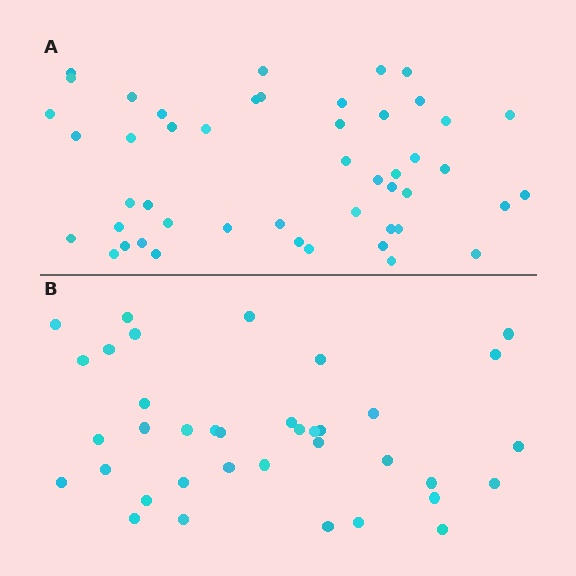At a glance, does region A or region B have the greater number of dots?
Region A (the top region) has more dots.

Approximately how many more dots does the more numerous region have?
Region A has roughly 12 or so more dots than region B.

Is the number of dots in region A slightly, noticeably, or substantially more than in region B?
Region A has noticeably more, but not dramatically so. The ratio is roughly 1.3 to 1.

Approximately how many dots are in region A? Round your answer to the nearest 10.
About 50 dots. (The exact count is 48, which rounds to 50.)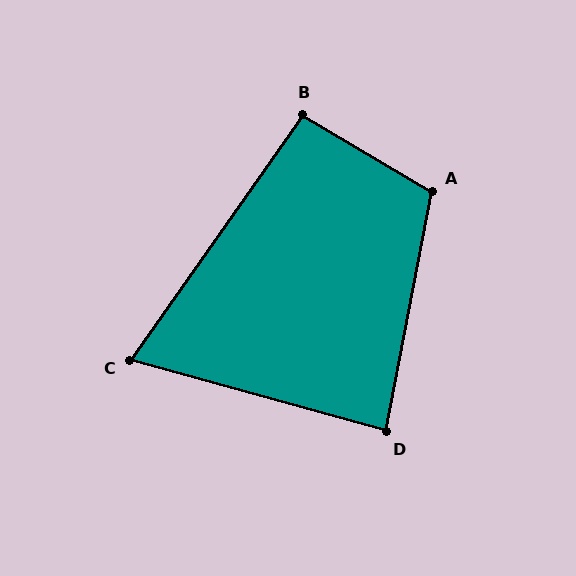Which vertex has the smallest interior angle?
C, at approximately 70 degrees.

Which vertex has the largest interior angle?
A, at approximately 110 degrees.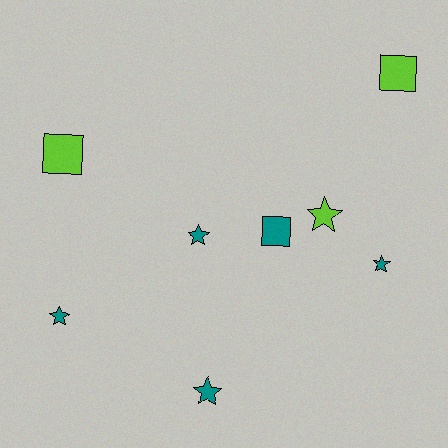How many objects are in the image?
There are 8 objects.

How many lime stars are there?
There is 1 lime star.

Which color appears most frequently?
Teal, with 5 objects.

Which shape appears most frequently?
Star, with 5 objects.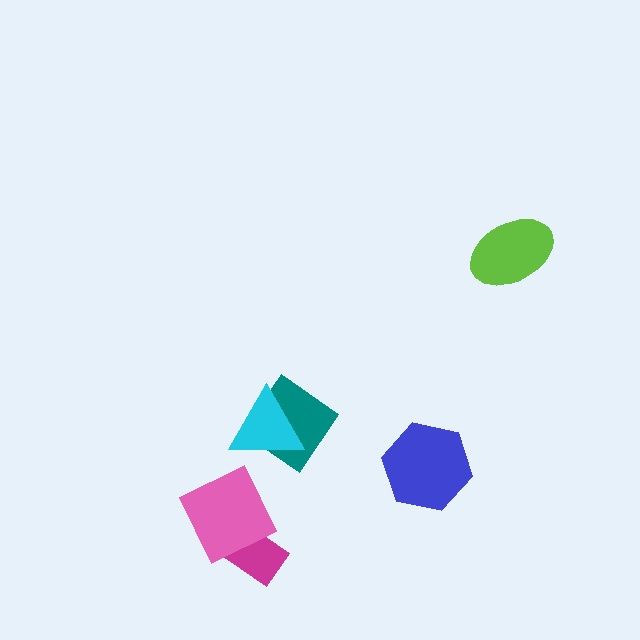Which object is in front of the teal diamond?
The cyan triangle is in front of the teal diamond.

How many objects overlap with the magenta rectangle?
1 object overlaps with the magenta rectangle.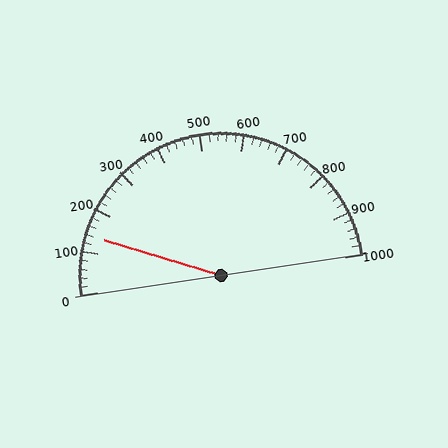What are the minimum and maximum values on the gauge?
The gauge ranges from 0 to 1000.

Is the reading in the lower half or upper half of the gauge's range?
The reading is in the lower half of the range (0 to 1000).